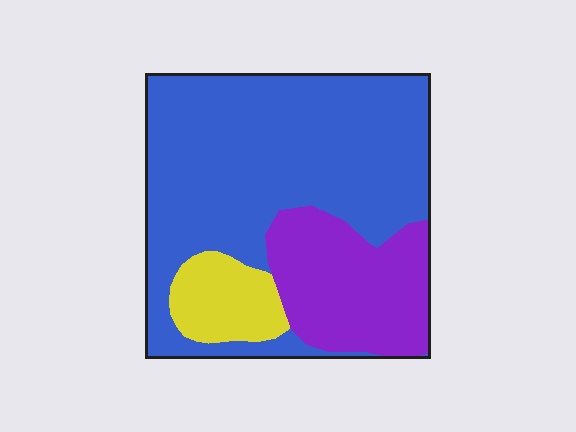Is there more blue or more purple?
Blue.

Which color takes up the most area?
Blue, at roughly 65%.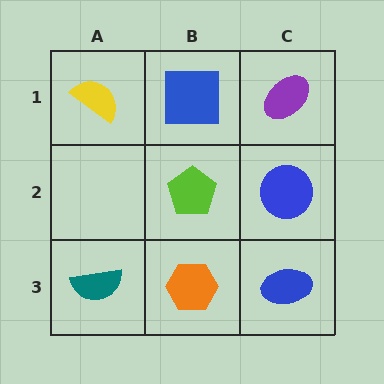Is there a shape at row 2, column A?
No, that cell is empty.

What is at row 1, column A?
A yellow semicircle.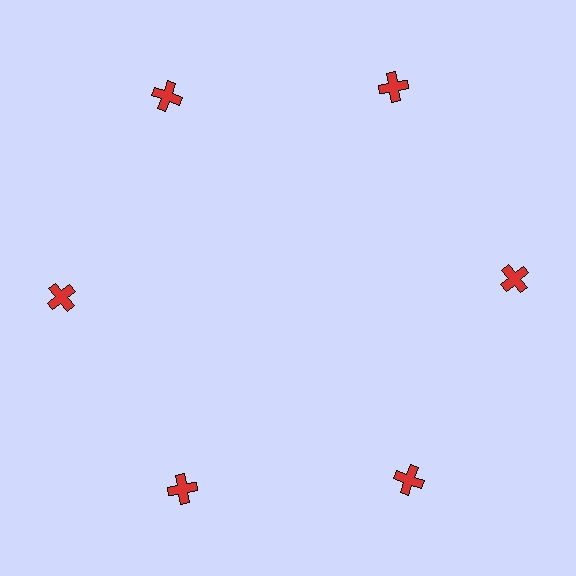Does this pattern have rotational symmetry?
Yes, this pattern has 6-fold rotational symmetry. It looks the same after rotating 60 degrees around the center.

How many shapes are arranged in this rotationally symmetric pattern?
There are 6 shapes, arranged in 6 groups of 1.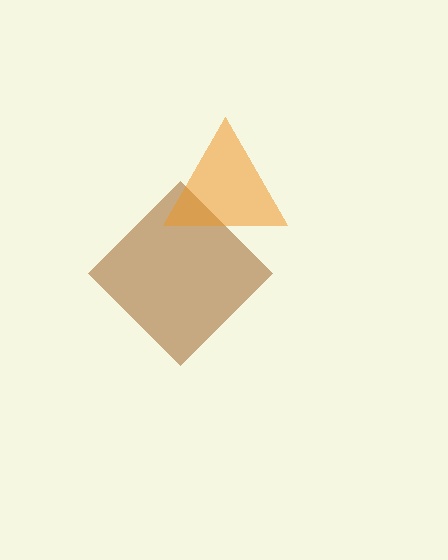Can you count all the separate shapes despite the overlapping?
Yes, there are 2 separate shapes.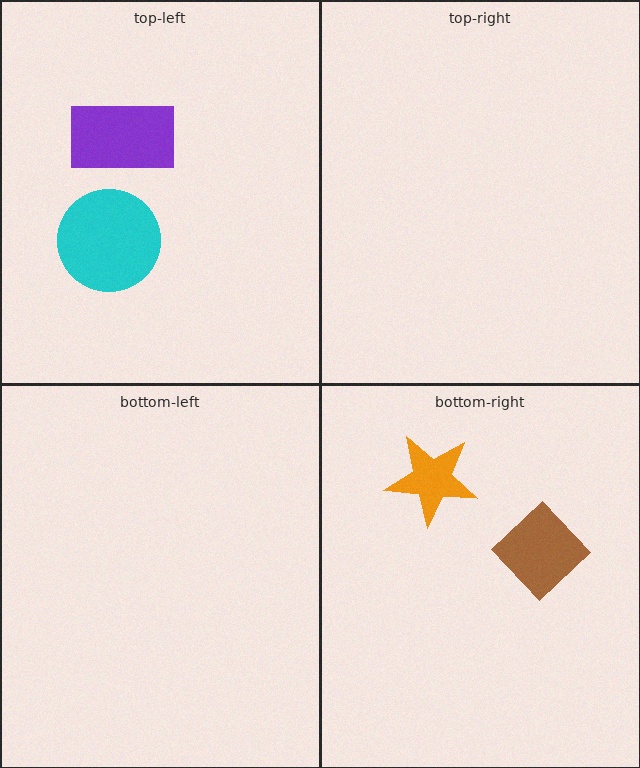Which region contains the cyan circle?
The top-left region.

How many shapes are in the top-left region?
2.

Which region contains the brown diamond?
The bottom-right region.